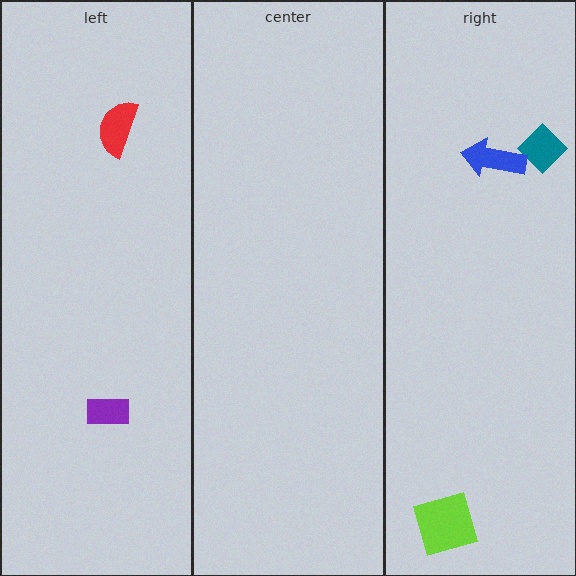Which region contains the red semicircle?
The left region.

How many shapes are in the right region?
3.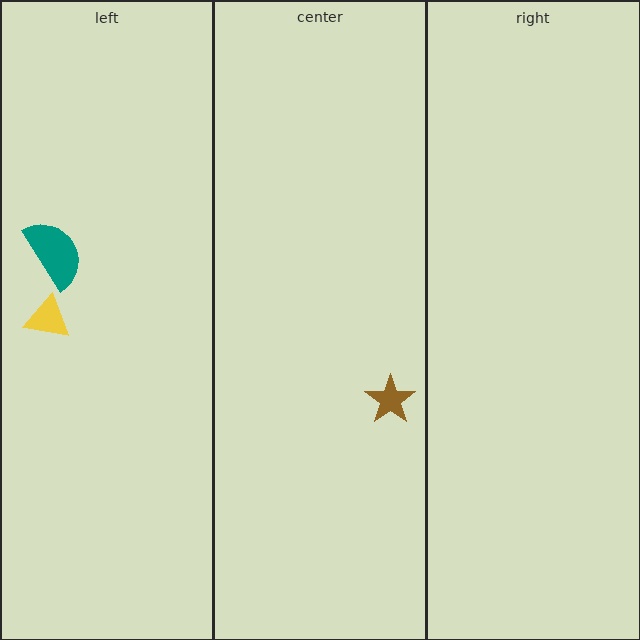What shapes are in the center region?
The brown star.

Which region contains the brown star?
The center region.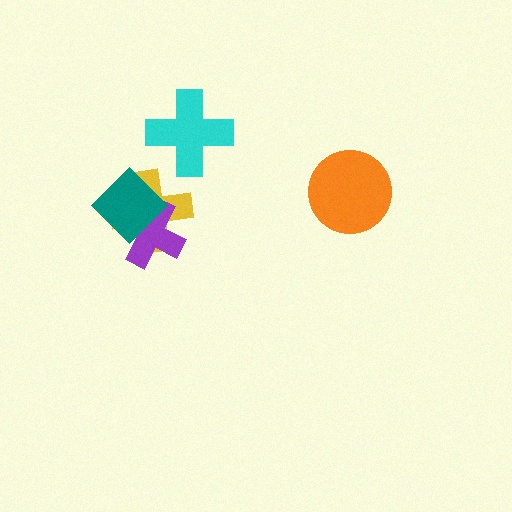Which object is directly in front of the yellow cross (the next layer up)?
The purple cross is directly in front of the yellow cross.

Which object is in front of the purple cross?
The teal diamond is in front of the purple cross.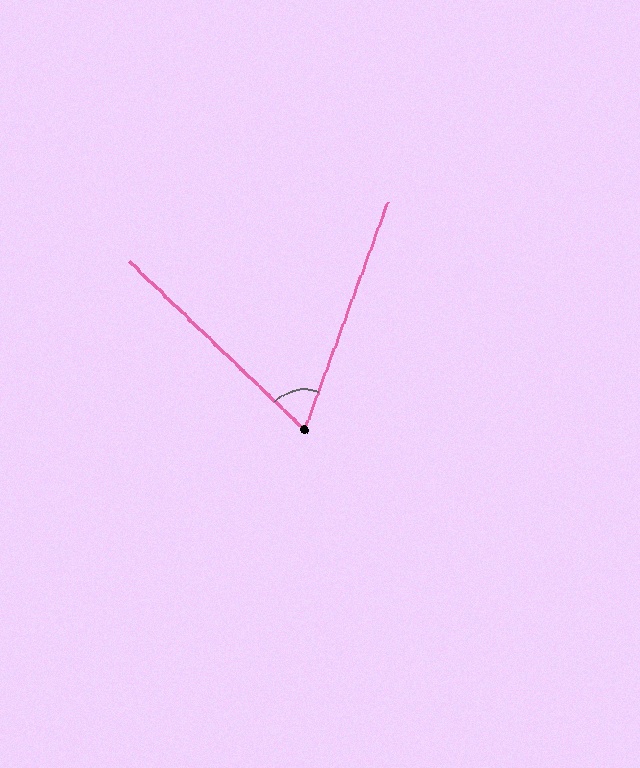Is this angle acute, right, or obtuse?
It is acute.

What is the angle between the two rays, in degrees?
Approximately 66 degrees.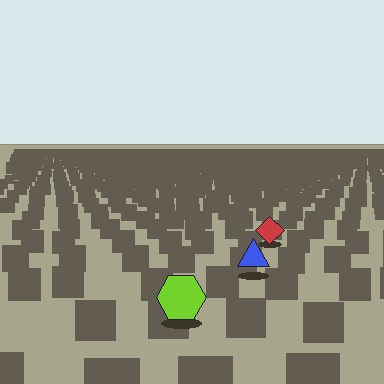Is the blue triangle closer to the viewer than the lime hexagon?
No. The lime hexagon is closer — you can tell from the texture gradient: the ground texture is coarser near it.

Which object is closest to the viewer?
The lime hexagon is closest. The texture marks near it are larger and more spread out.